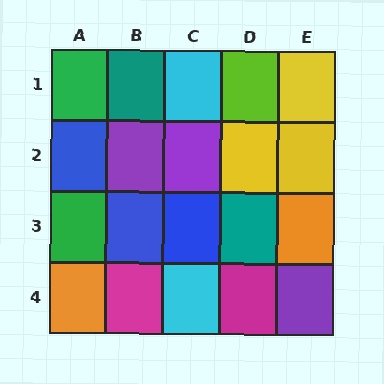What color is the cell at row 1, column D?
Lime.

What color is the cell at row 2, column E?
Yellow.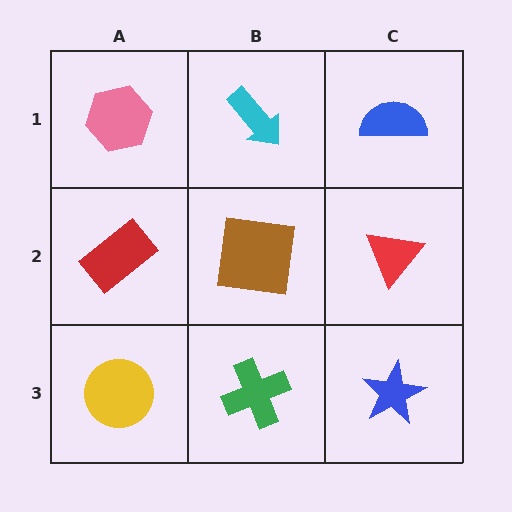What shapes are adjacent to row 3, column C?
A red triangle (row 2, column C), a green cross (row 3, column B).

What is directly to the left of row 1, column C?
A cyan arrow.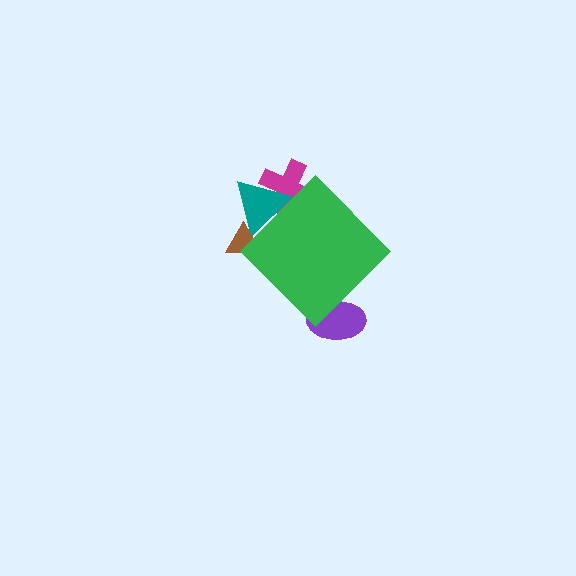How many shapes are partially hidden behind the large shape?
4 shapes are partially hidden.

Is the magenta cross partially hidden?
Yes, the magenta cross is partially hidden behind the green diamond.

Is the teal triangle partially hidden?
Yes, the teal triangle is partially hidden behind the green diamond.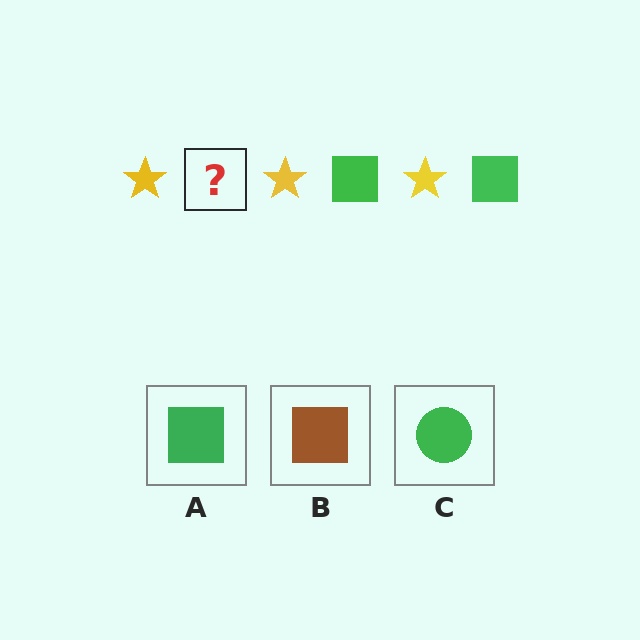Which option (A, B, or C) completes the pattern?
A.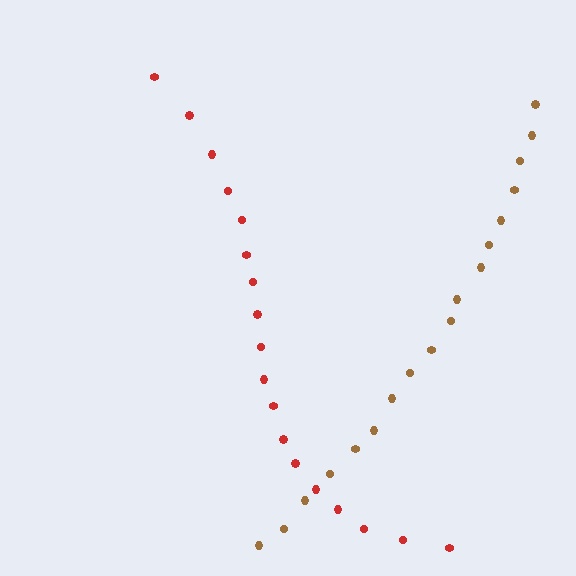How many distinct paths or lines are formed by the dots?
There are 2 distinct paths.